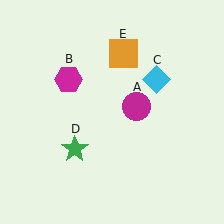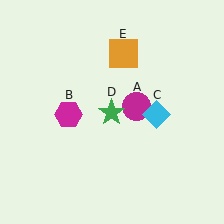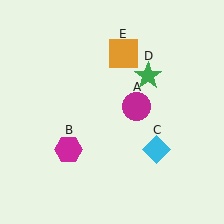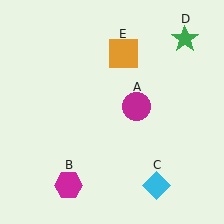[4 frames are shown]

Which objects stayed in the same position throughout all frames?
Magenta circle (object A) and orange square (object E) remained stationary.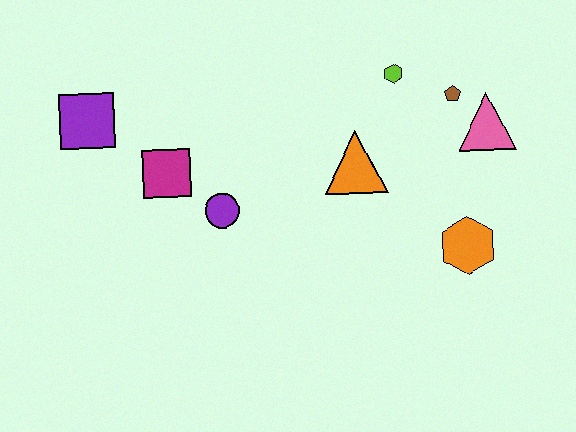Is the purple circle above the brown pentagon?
No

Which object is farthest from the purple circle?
The pink triangle is farthest from the purple circle.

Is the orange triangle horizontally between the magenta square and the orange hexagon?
Yes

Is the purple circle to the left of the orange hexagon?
Yes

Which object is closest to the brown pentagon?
The pink triangle is closest to the brown pentagon.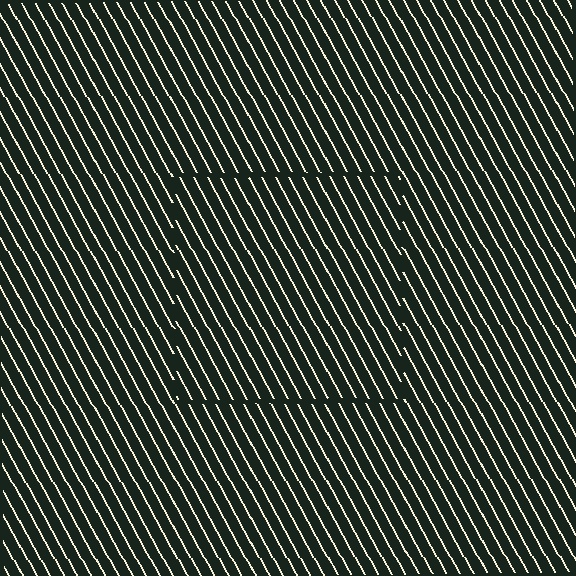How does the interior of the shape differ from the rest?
The interior of the shape contains the same grating, shifted by half a period — the contour is defined by the phase discontinuity where line-ends from the inner and outer gratings abut.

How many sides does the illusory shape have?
4 sides — the line-ends trace a square.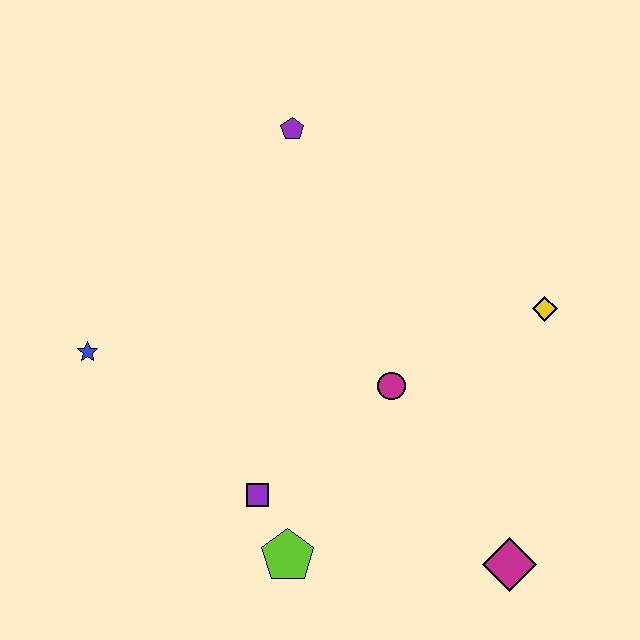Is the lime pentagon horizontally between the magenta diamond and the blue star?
Yes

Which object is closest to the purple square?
The lime pentagon is closest to the purple square.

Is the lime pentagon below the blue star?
Yes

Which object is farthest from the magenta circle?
The blue star is farthest from the magenta circle.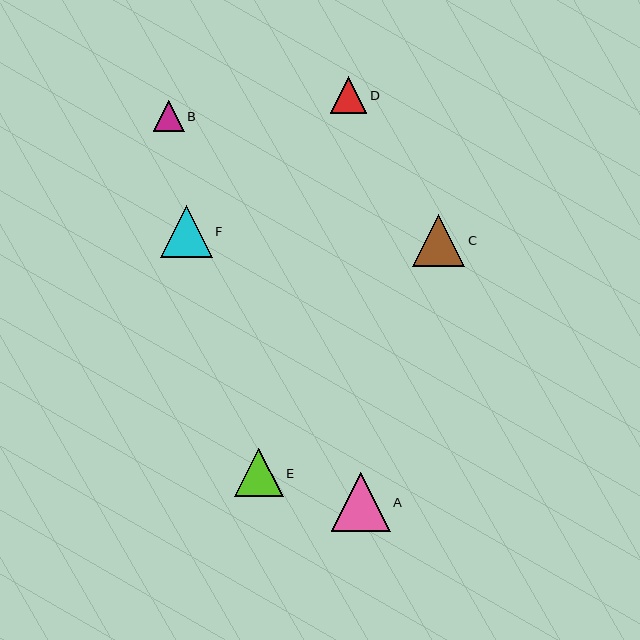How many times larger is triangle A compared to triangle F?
Triangle A is approximately 1.1 times the size of triangle F.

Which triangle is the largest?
Triangle A is the largest with a size of approximately 59 pixels.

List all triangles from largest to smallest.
From largest to smallest: A, F, C, E, D, B.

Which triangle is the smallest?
Triangle B is the smallest with a size of approximately 31 pixels.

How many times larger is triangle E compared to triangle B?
Triangle E is approximately 1.6 times the size of triangle B.